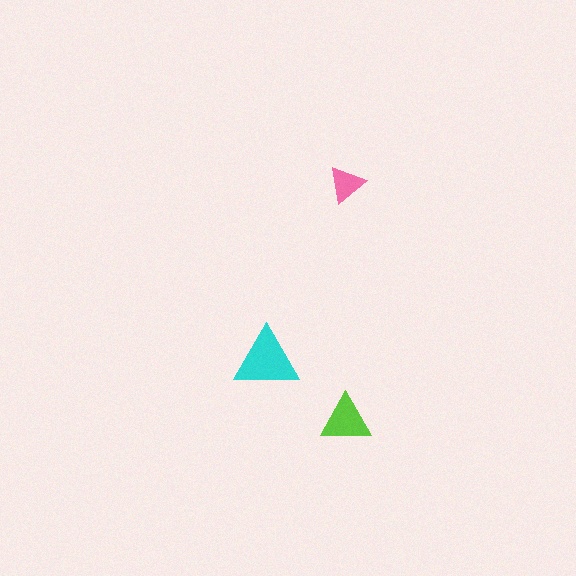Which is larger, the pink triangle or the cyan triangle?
The cyan one.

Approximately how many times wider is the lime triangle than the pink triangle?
About 1.5 times wider.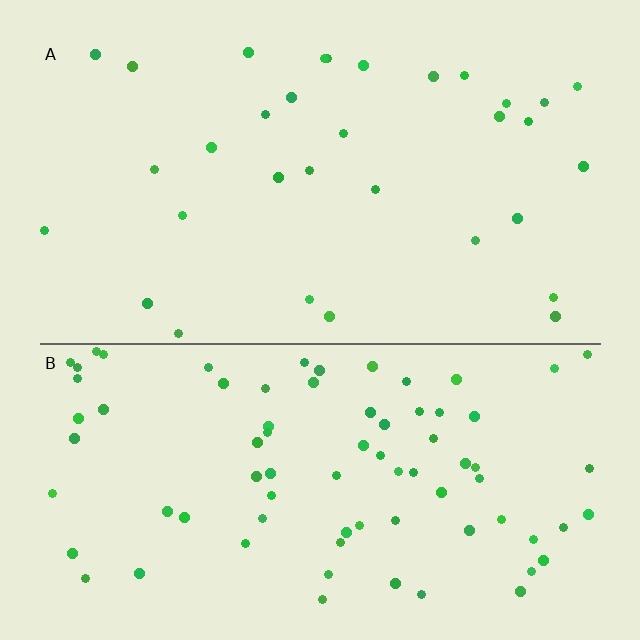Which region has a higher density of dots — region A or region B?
B (the bottom).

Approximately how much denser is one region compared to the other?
Approximately 2.4× — region B over region A.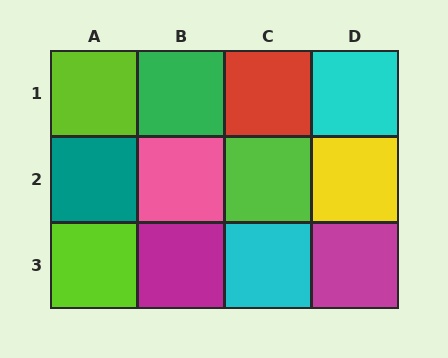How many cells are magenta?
2 cells are magenta.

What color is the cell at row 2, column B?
Pink.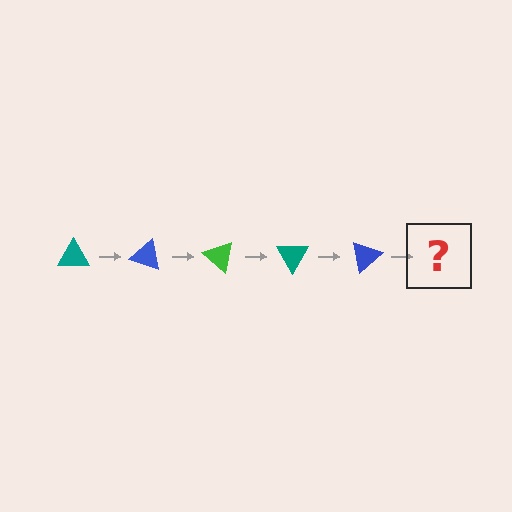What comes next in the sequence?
The next element should be a green triangle, rotated 100 degrees from the start.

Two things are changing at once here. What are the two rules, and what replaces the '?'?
The two rules are that it rotates 20 degrees each step and the color cycles through teal, blue, and green. The '?' should be a green triangle, rotated 100 degrees from the start.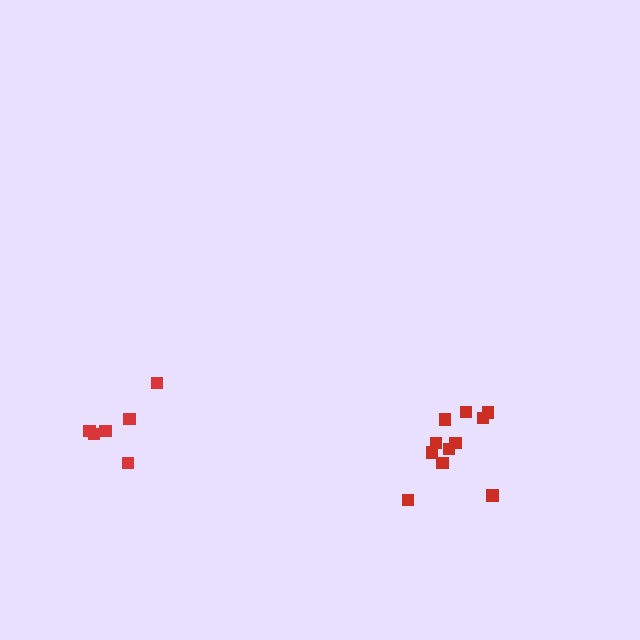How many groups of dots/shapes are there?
There are 2 groups.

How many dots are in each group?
Group 1: 6 dots, Group 2: 11 dots (17 total).